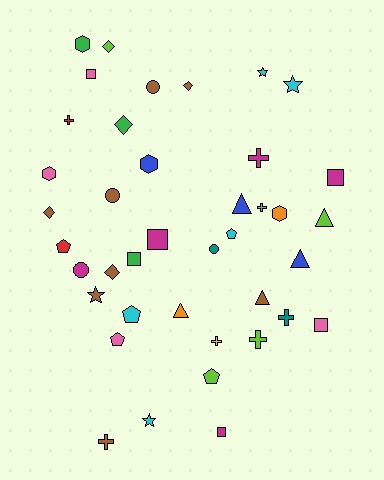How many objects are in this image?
There are 40 objects.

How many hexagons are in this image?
There are 4 hexagons.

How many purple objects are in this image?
There are no purple objects.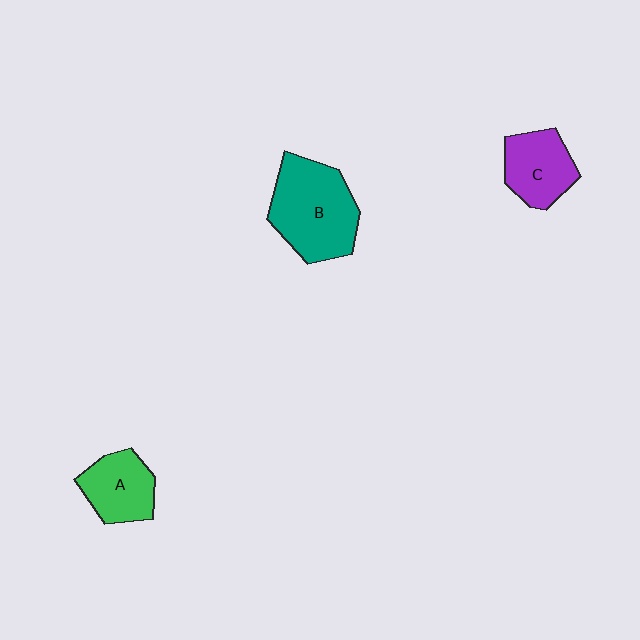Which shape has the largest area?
Shape B (teal).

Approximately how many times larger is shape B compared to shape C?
Approximately 1.6 times.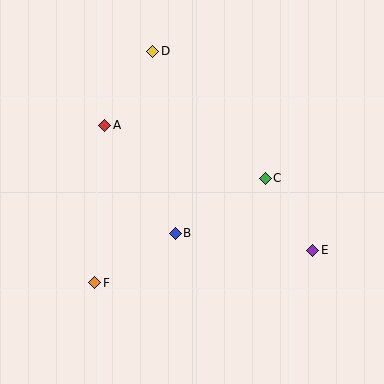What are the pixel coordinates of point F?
Point F is at (95, 283).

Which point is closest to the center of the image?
Point B at (175, 233) is closest to the center.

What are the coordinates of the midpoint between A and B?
The midpoint between A and B is at (140, 179).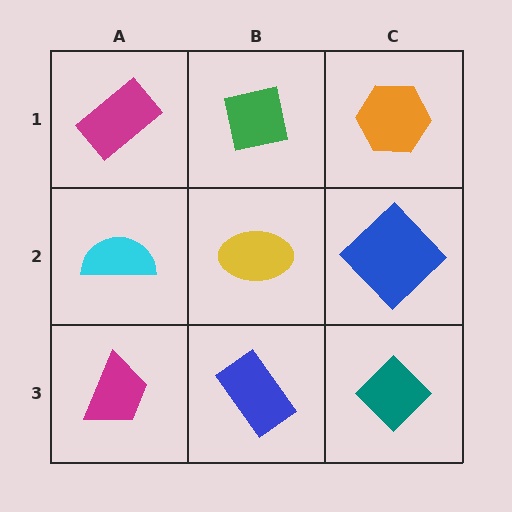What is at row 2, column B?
A yellow ellipse.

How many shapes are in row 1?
3 shapes.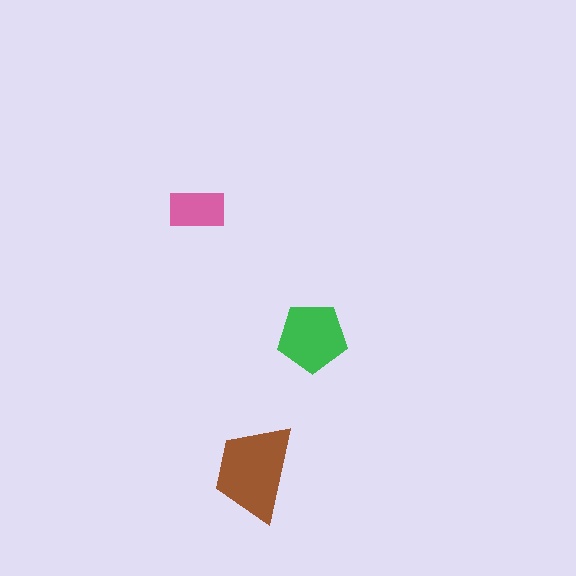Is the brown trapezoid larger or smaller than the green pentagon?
Larger.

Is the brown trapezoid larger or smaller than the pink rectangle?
Larger.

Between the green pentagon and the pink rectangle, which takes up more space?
The green pentagon.